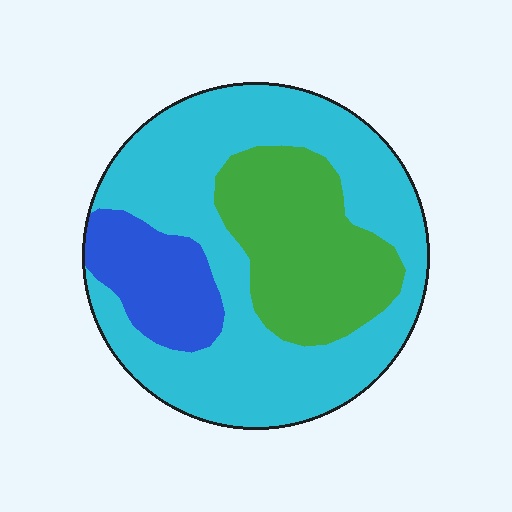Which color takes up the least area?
Blue, at roughly 15%.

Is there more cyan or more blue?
Cyan.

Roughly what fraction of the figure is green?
Green takes up about one quarter (1/4) of the figure.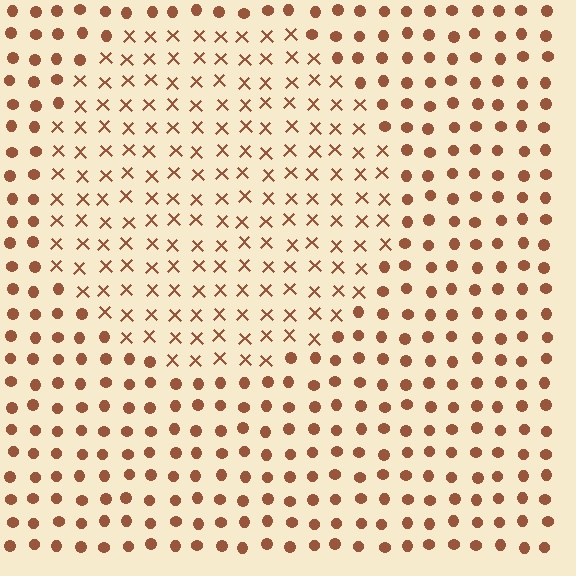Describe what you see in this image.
The image is filled with small brown elements arranged in a uniform grid. A circle-shaped region contains X marks, while the surrounding area contains circles. The boundary is defined purely by the change in element shape.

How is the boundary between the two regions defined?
The boundary is defined by a change in element shape: X marks inside vs. circles outside. All elements share the same color and spacing.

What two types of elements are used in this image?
The image uses X marks inside the circle region and circles outside it.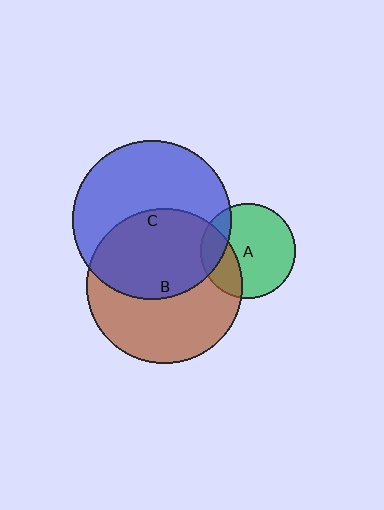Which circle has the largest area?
Circle C (blue).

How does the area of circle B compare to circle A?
Approximately 2.7 times.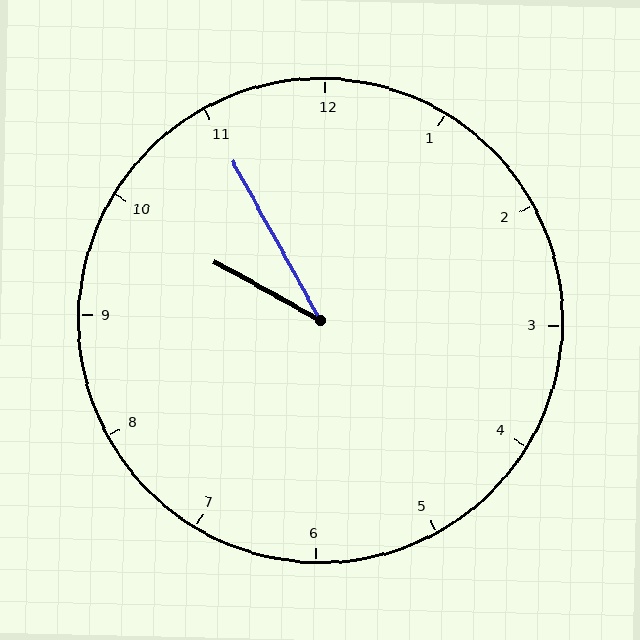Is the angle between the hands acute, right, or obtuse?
It is acute.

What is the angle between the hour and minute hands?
Approximately 32 degrees.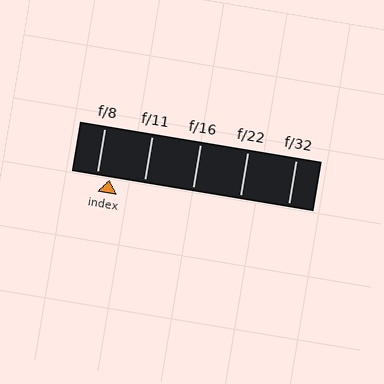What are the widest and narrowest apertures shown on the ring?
The widest aperture shown is f/8 and the narrowest is f/32.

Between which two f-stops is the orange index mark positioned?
The index mark is between f/8 and f/11.